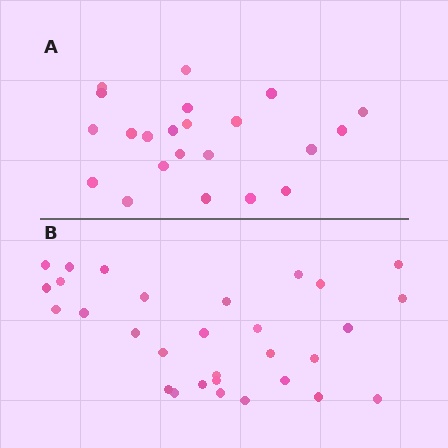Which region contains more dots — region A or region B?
Region B (the bottom region) has more dots.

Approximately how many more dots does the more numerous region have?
Region B has roughly 8 or so more dots than region A.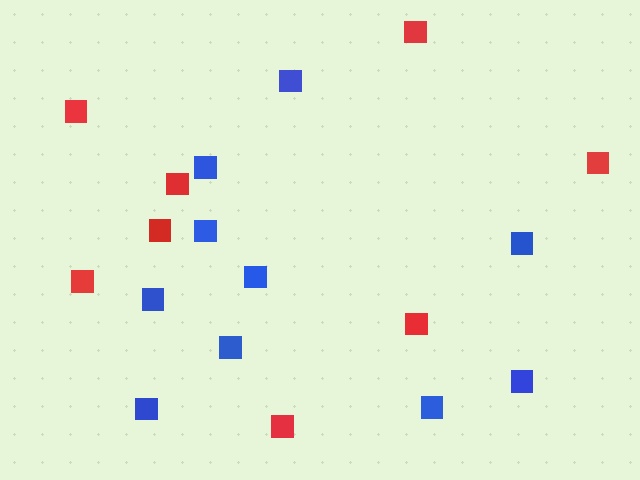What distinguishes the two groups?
There are 2 groups: one group of blue squares (10) and one group of red squares (8).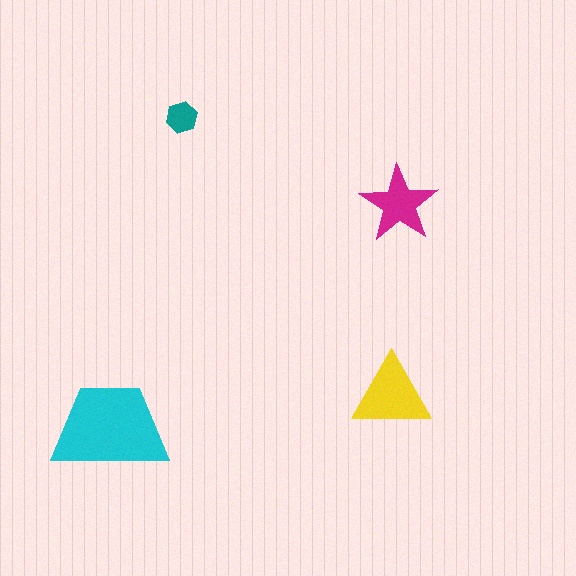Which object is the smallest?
The teal hexagon.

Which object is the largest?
The cyan trapezoid.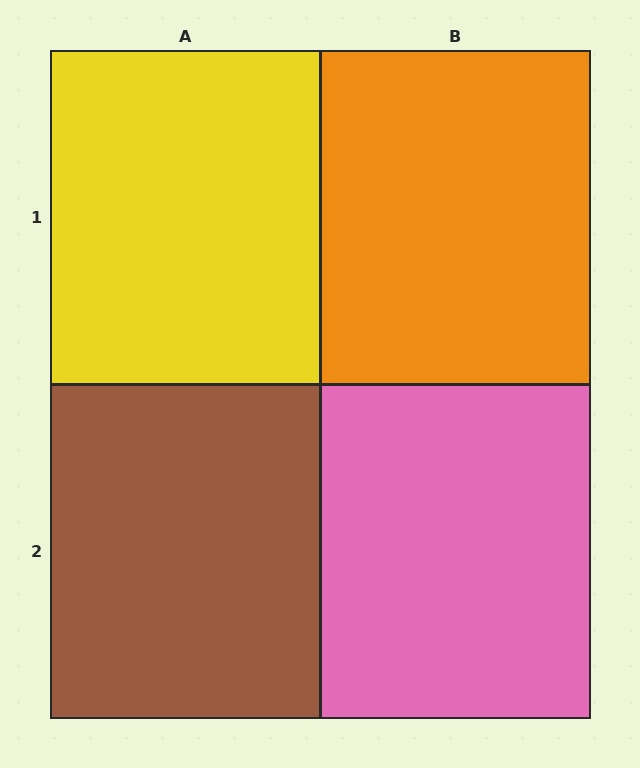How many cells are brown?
1 cell is brown.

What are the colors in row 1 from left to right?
Yellow, orange.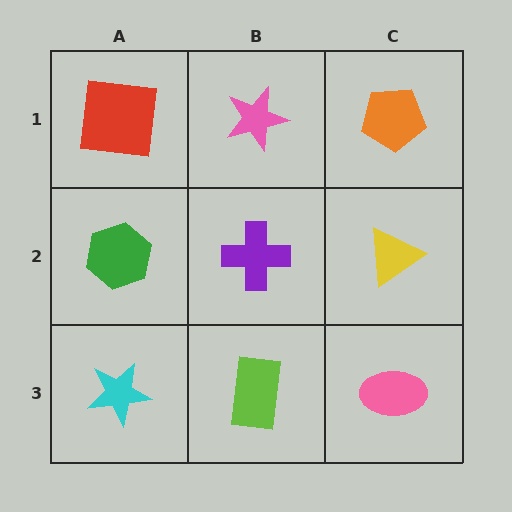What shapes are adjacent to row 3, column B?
A purple cross (row 2, column B), a cyan star (row 3, column A), a pink ellipse (row 3, column C).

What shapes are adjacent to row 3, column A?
A green hexagon (row 2, column A), a lime rectangle (row 3, column B).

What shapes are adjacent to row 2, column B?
A pink star (row 1, column B), a lime rectangle (row 3, column B), a green hexagon (row 2, column A), a yellow triangle (row 2, column C).